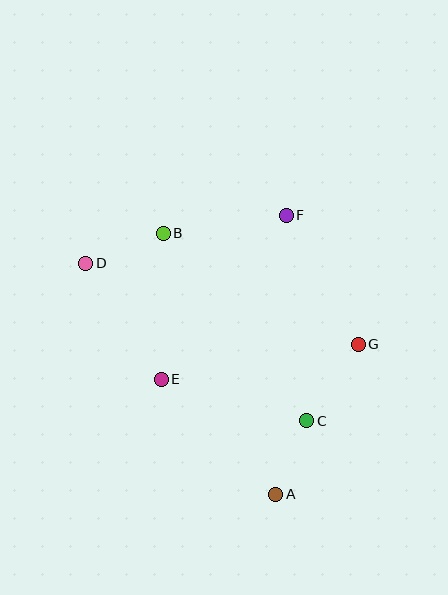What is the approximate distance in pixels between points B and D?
The distance between B and D is approximately 83 pixels.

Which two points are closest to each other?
Points A and C are closest to each other.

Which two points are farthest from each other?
Points A and D are farthest from each other.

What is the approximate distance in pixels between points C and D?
The distance between C and D is approximately 272 pixels.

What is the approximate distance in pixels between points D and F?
The distance between D and F is approximately 206 pixels.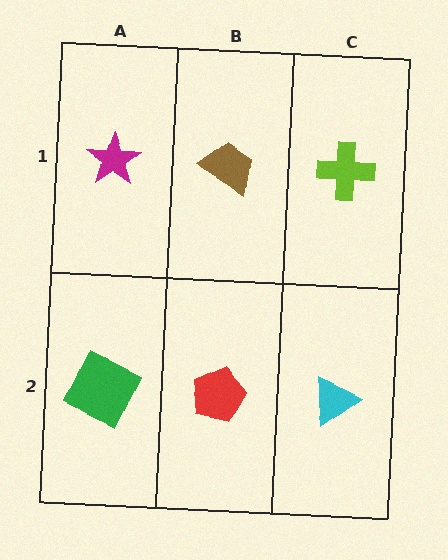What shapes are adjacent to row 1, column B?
A red pentagon (row 2, column B), a magenta star (row 1, column A), a lime cross (row 1, column C).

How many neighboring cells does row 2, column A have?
2.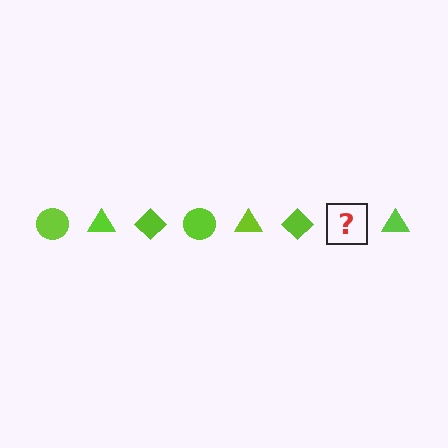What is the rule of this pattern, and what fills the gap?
The rule is that the pattern cycles through circle, triangle, diamond shapes in lime. The gap should be filled with a lime circle.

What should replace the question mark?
The question mark should be replaced with a lime circle.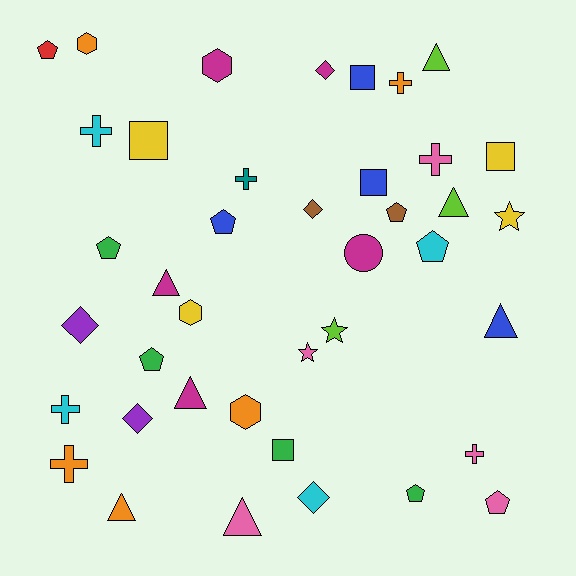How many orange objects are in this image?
There are 5 orange objects.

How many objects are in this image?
There are 40 objects.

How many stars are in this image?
There are 3 stars.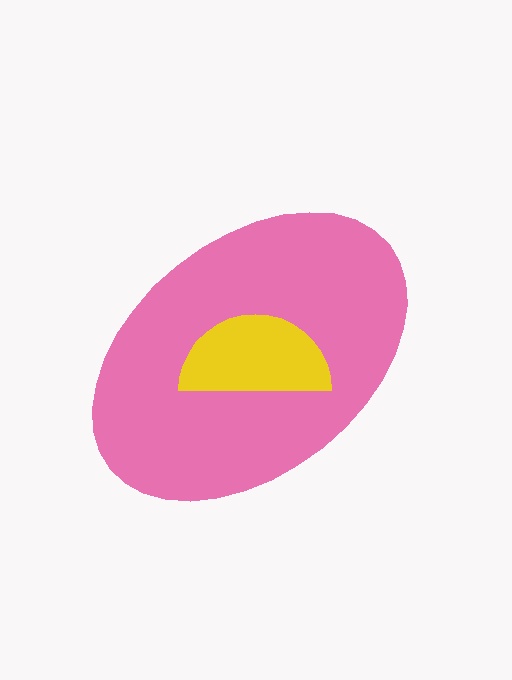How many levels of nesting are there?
2.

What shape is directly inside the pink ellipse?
The yellow semicircle.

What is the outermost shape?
The pink ellipse.